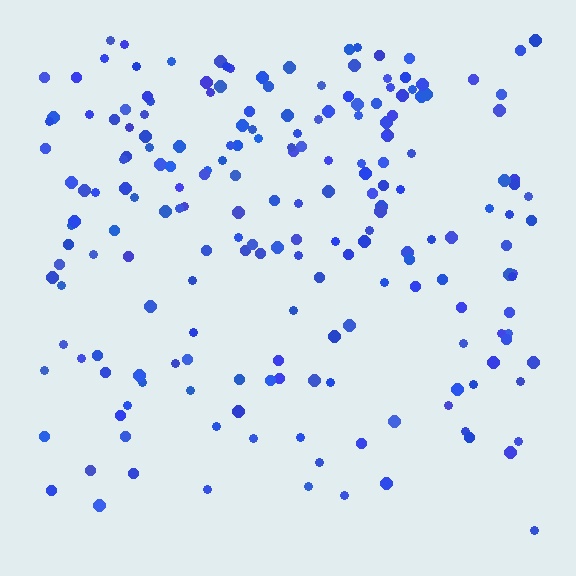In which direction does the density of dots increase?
From bottom to top, with the top side densest.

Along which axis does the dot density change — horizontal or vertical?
Vertical.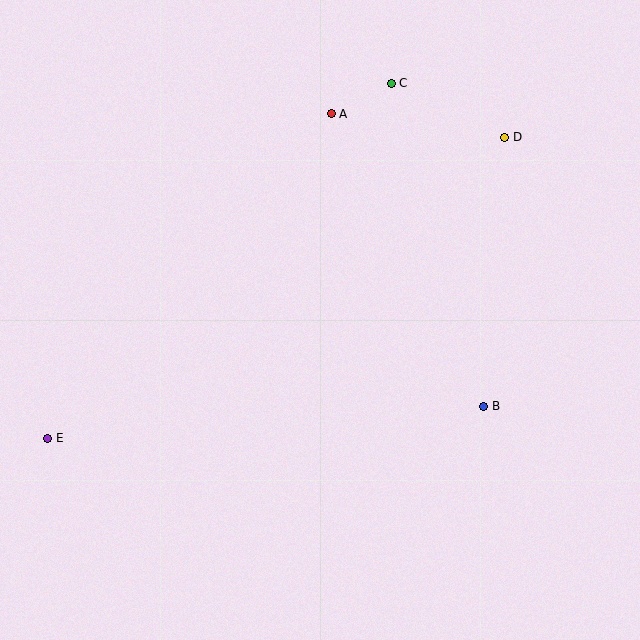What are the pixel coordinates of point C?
Point C is at (391, 83).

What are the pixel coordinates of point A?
Point A is at (331, 114).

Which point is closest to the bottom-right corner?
Point B is closest to the bottom-right corner.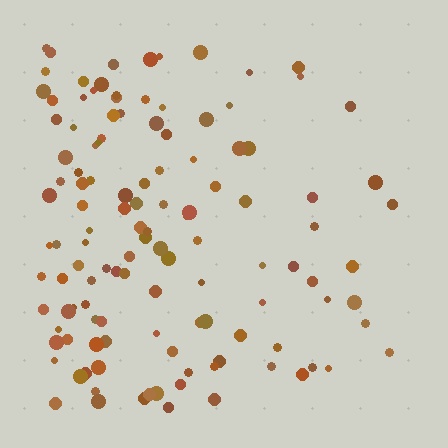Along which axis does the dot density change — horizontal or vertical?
Horizontal.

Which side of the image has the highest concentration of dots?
The left.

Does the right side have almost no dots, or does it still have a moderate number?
Still a moderate number, just noticeably fewer than the left.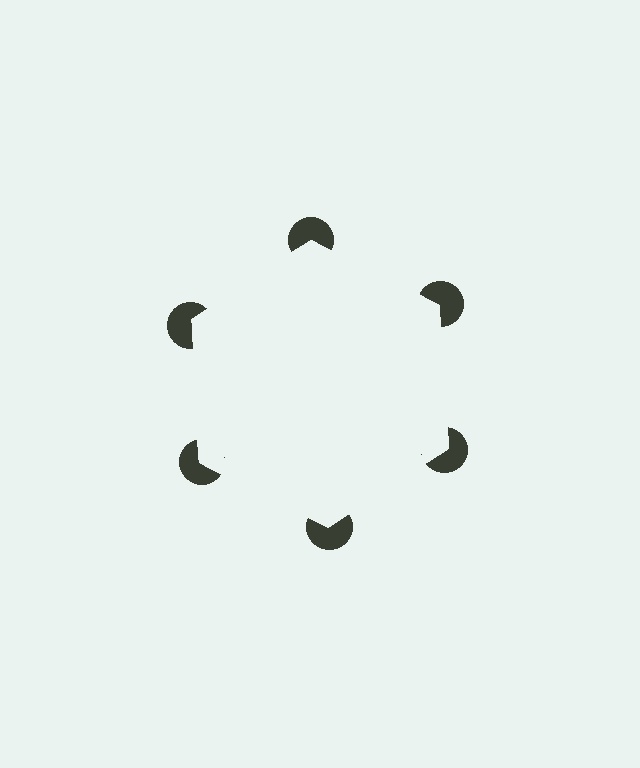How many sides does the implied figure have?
6 sides.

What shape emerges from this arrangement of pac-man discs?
An illusory hexagon — its edges are inferred from the aligned wedge cuts in the pac-man discs, not physically drawn.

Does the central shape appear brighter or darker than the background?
It typically appears slightly brighter than the background, even though no actual brightness change is drawn.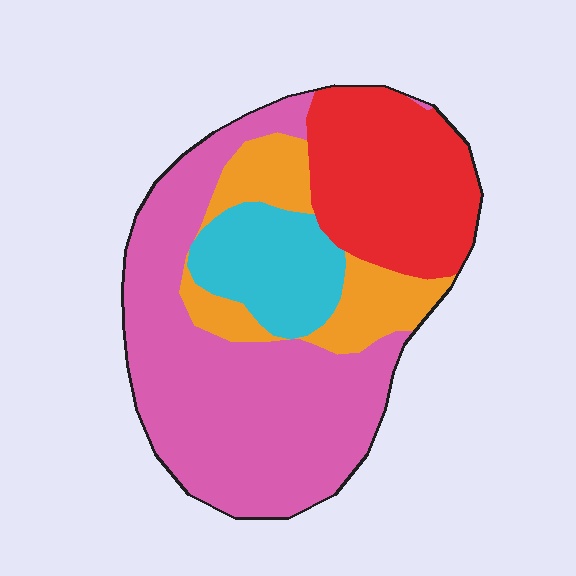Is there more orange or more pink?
Pink.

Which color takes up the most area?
Pink, at roughly 50%.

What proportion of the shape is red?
Red takes up about one quarter (1/4) of the shape.